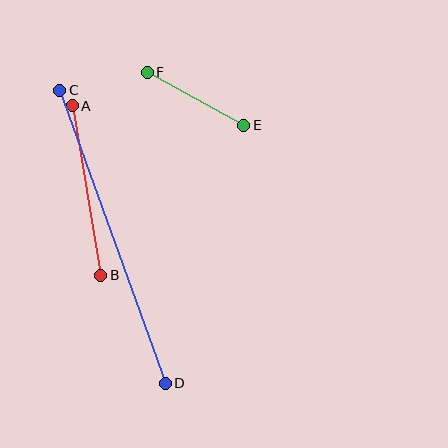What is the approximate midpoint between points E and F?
The midpoint is at approximately (196, 99) pixels.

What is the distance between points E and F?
The distance is approximately 110 pixels.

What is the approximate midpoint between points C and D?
The midpoint is at approximately (113, 237) pixels.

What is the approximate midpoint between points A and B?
The midpoint is at approximately (86, 191) pixels.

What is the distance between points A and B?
The distance is approximately 172 pixels.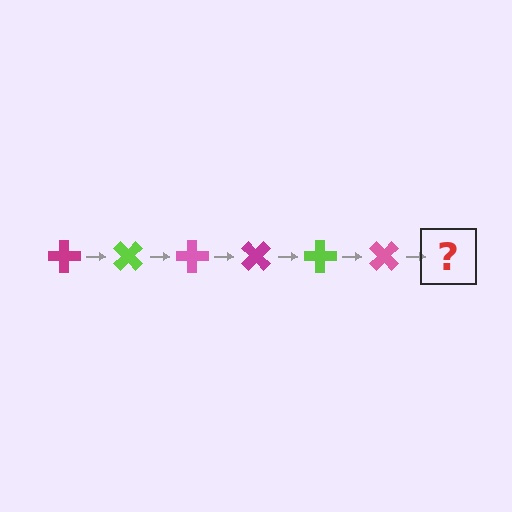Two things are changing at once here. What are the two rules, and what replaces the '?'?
The two rules are that it rotates 45 degrees each step and the color cycles through magenta, lime, and pink. The '?' should be a magenta cross, rotated 270 degrees from the start.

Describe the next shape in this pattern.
It should be a magenta cross, rotated 270 degrees from the start.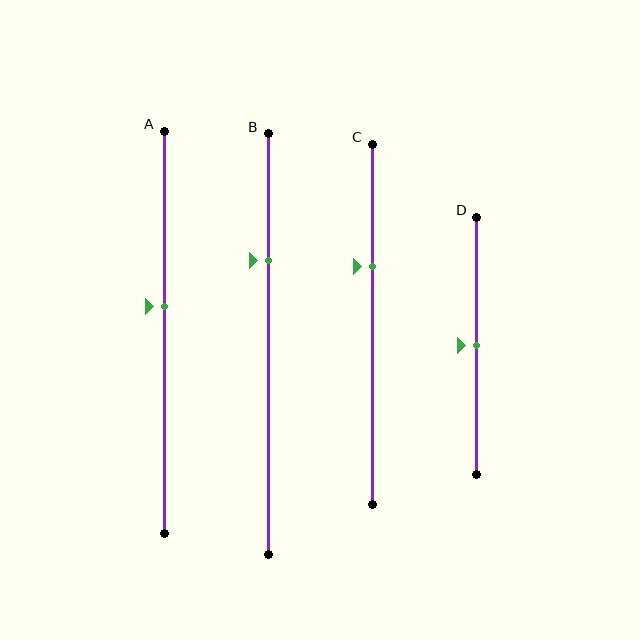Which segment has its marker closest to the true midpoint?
Segment D has its marker closest to the true midpoint.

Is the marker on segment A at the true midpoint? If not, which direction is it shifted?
No, the marker on segment A is shifted upward by about 6% of the segment length.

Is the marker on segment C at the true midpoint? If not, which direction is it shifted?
No, the marker on segment C is shifted upward by about 16% of the segment length.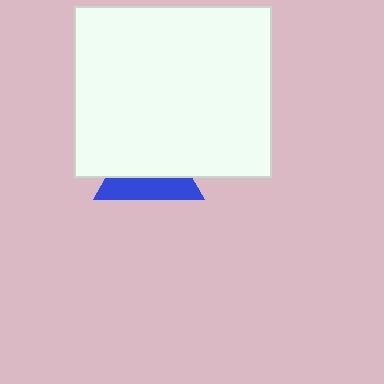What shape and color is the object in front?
The object in front is a white rectangle.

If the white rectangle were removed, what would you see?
You would see the complete blue triangle.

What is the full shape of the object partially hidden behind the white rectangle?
The partially hidden object is a blue triangle.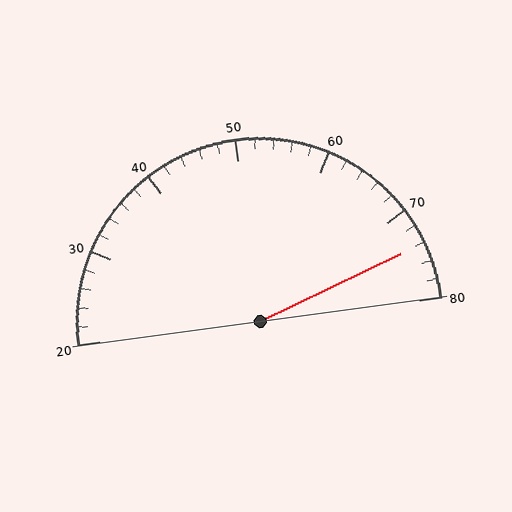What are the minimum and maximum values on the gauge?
The gauge ranges from 20 to 80.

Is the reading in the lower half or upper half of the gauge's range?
The reading is in the upper half of the range (20 to 80).